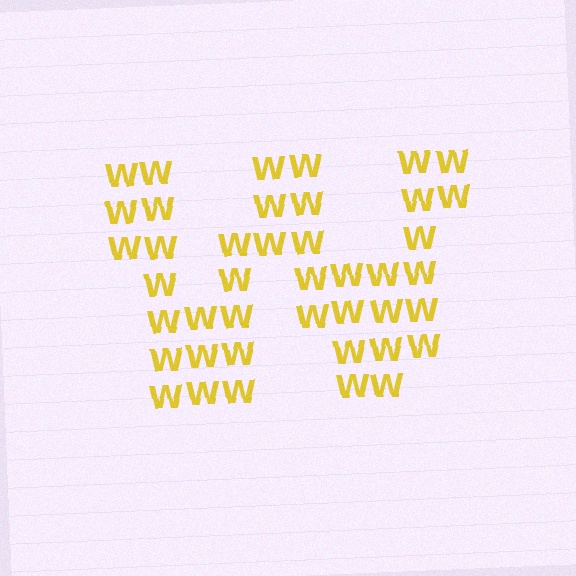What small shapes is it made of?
It is made of small letter W's.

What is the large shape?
The large shape is the letter W.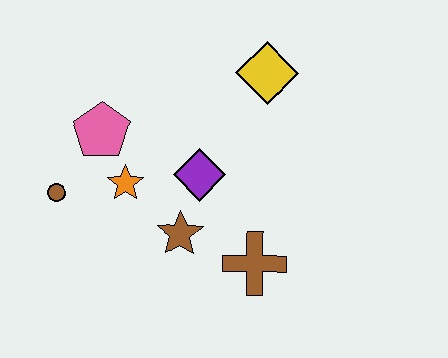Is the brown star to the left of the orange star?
No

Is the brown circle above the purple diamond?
No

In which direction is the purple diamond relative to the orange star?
The purple diamond is to the right of the orange star.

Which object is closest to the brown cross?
The brown star is closest to the brown cross.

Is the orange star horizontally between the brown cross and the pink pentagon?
Yes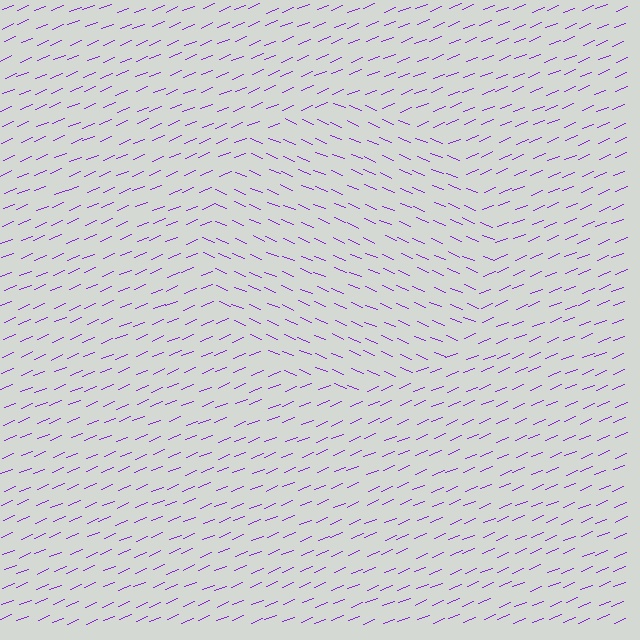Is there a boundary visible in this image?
Yes, there is a texture boundary formed by a change in line orientation.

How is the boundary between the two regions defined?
The boundary is defined purely by a change in line orientation (approximately 45 degrees difference). All lines are the same color and thickness.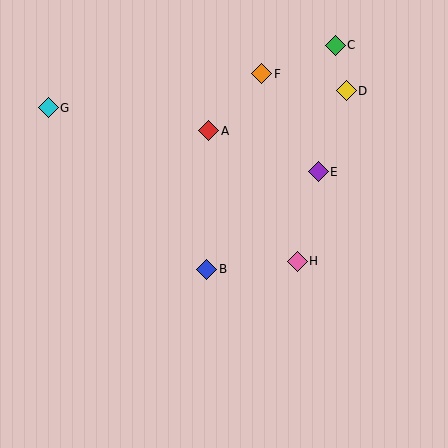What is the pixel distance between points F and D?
The distance between F and D is 86 pixels.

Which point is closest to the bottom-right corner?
Point H is closest to the bottom-right corner.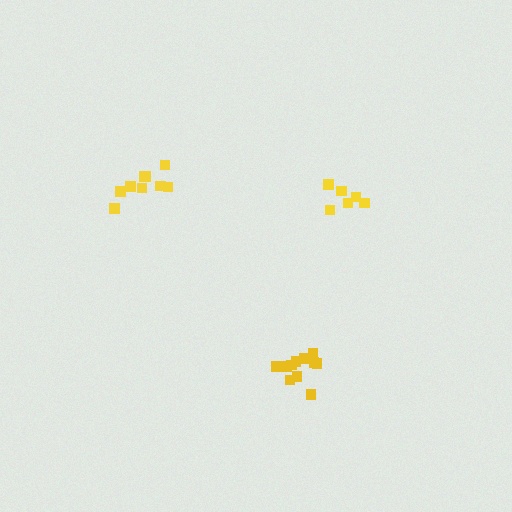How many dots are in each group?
Group 1: 6 dots, Group 2: 9 dots, Group 3: 12 dots (27 total).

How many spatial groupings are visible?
There are 3 spatial groupings.